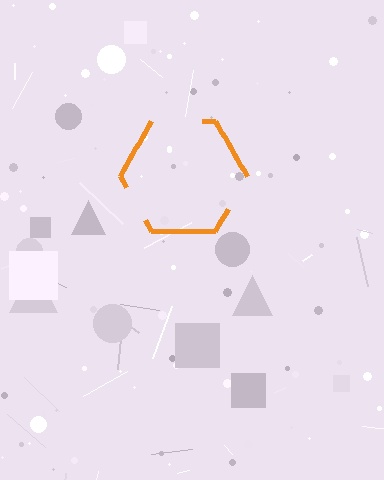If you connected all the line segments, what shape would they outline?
They would outline a hexagon.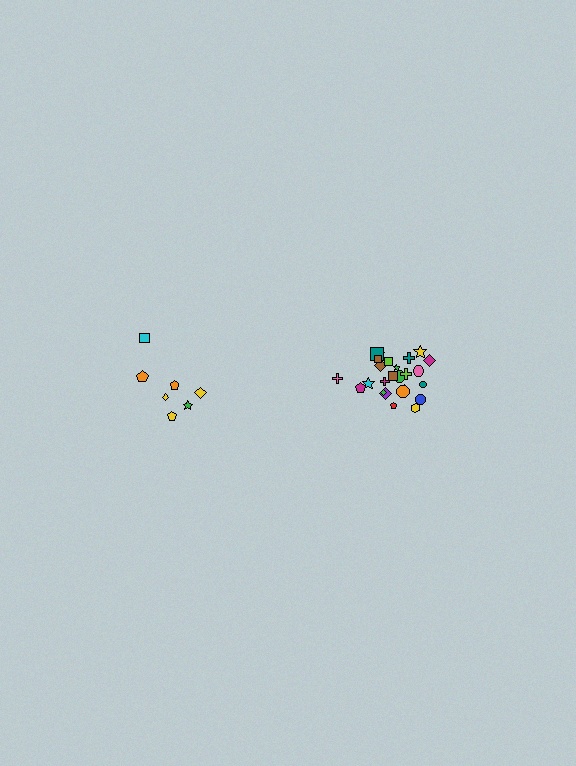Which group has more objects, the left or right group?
The right group.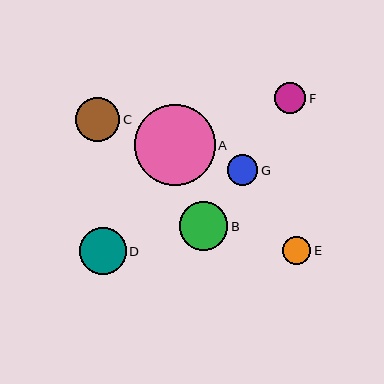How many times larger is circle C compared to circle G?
Circle C is approximately 1.5 times the size of circle G.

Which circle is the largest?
Circle A is the largest with a size of approximately 81 pixels.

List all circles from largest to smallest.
From largest to smallest: A, B, D, C, F, G, E.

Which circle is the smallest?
Circle E is the smallest with a size of approximately 28 pixels.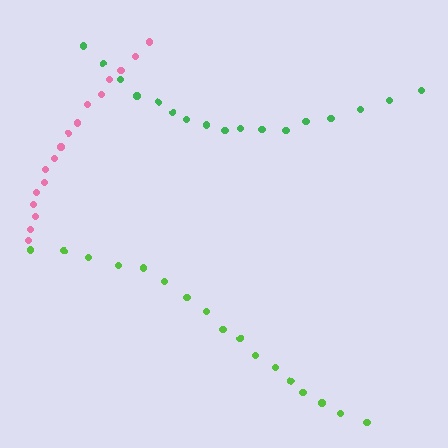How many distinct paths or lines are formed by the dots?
There are 3 distinct paths.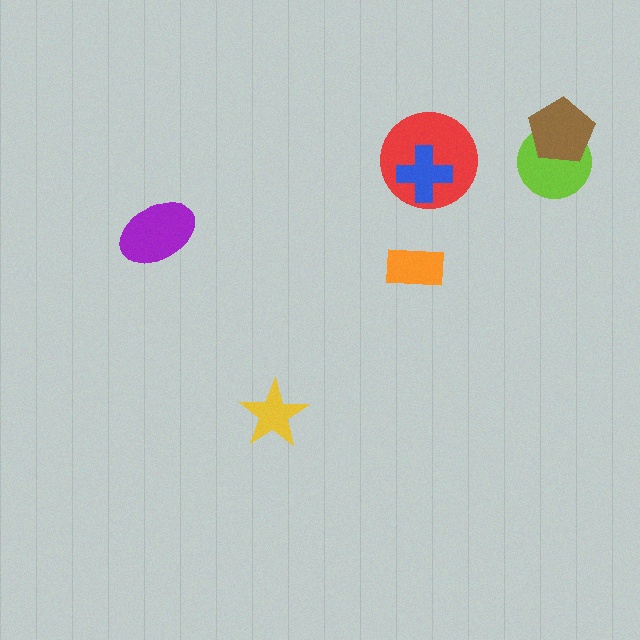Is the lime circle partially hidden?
Yes, it is partially covered by another shape.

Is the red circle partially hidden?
Yes, it is partially covered by another shape.